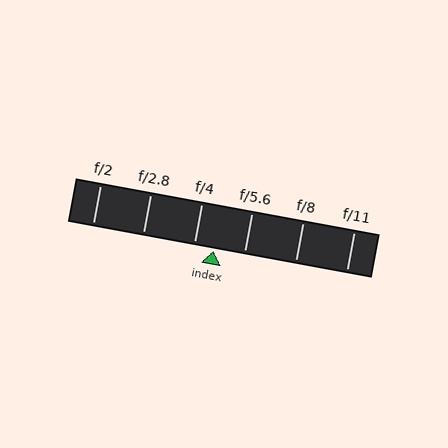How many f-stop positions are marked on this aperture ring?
There are 6 f-stop positions marked.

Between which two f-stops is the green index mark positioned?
The index mark is between f/4 and f/5.6.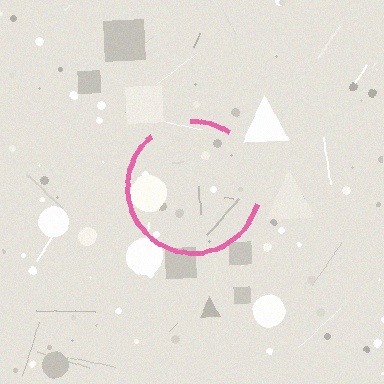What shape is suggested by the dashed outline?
The dashed outline suggests a circle.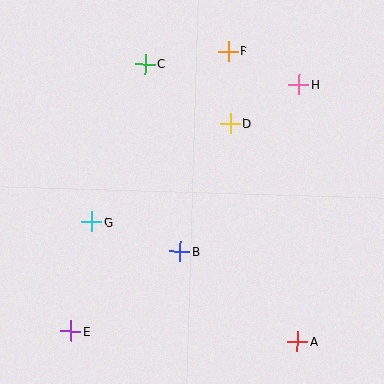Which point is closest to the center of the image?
Point B at (180, 251) is closest to the center.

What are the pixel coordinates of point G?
Point G is at (92, 222).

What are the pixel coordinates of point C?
Point C is at (145, 64).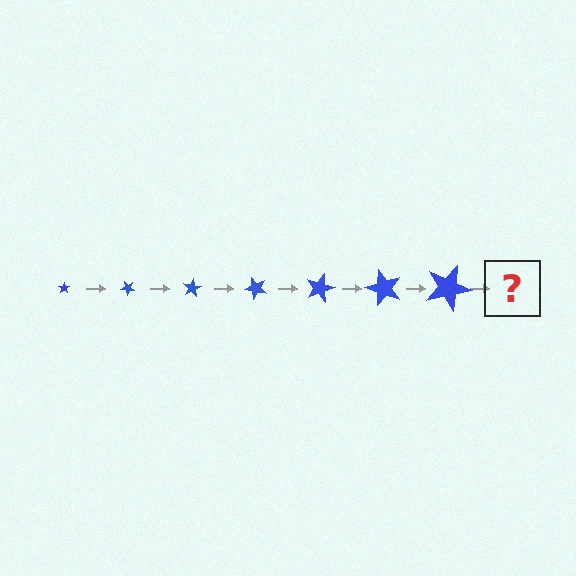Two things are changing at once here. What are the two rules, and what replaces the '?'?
The two rules are that the star grows larger each step and it rotates 40 degrees each step. The '?' should be a star, larger than the previous one and rotated 280 degrees from the start.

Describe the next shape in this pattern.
It should be a star, larger than the previous one and rotated 280 degrees from the start.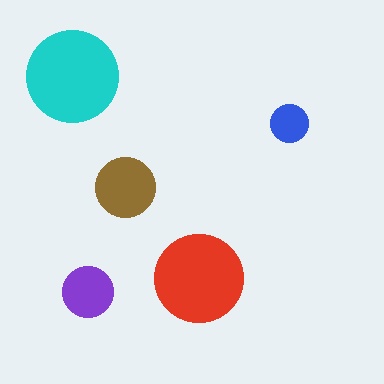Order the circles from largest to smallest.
the cyan one, the red one, the brown one, the purple one, the blue one.